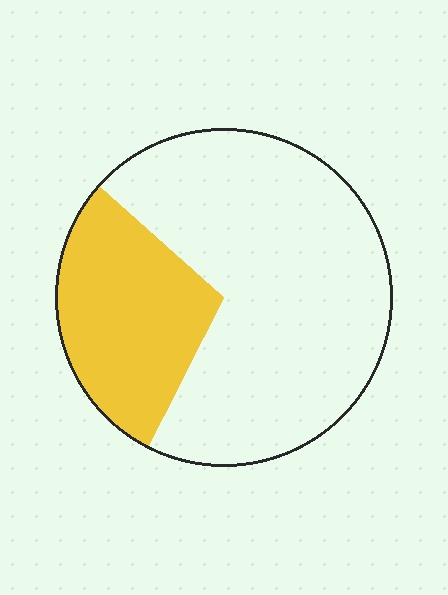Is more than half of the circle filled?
No.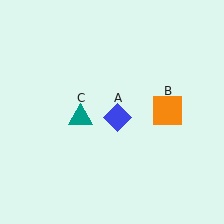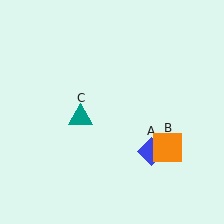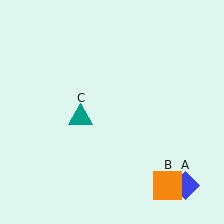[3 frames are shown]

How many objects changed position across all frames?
2 objects changed position: blue diamond (object A), orange square (object B).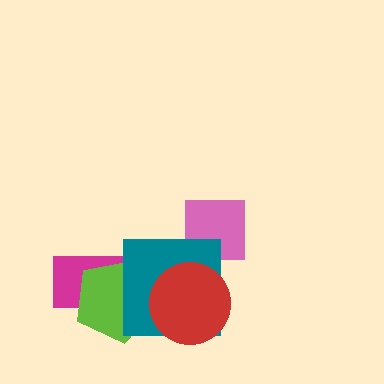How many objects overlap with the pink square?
0 objects overlap with the pink square.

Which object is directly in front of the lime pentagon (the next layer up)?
The teal square is directly in front of the lime pentagon.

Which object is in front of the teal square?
The red circle is in front of the teal square.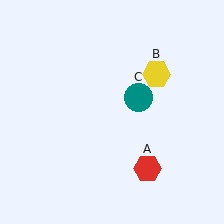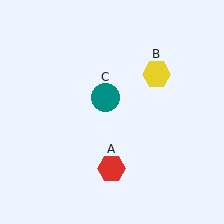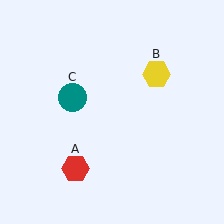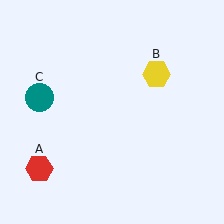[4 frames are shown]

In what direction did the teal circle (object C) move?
The teal circle (object C) moved left.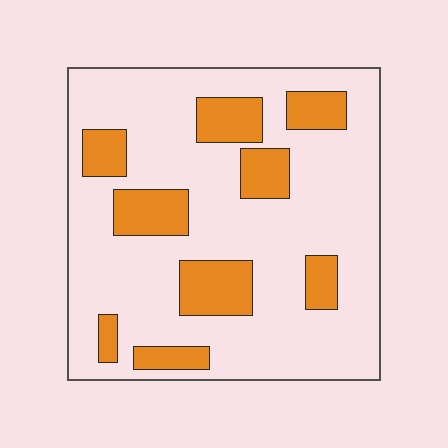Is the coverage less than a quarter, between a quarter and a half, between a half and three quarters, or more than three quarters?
Less than a quarter.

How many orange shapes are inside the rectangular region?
9.